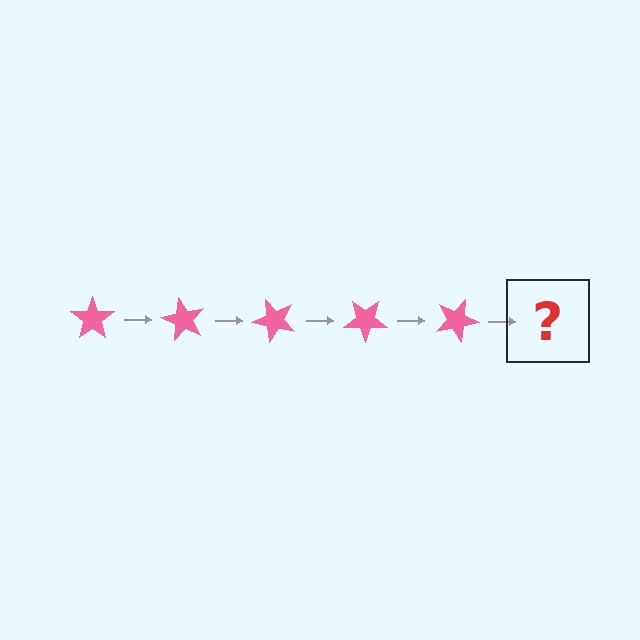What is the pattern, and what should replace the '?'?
The pattern is that the star rotates 60 degrees each step. The '?' should be a pink star rotated 300 degrees.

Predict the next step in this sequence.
The next step is a pink star rotated 300 degrees.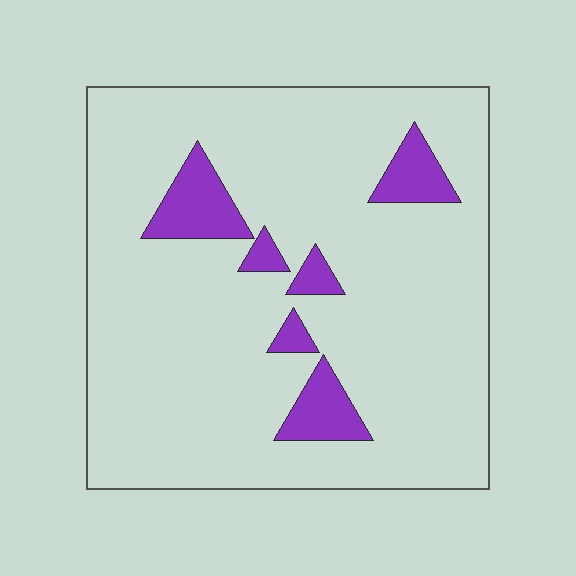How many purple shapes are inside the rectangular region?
6.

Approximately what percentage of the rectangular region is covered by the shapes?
Approximately 10%.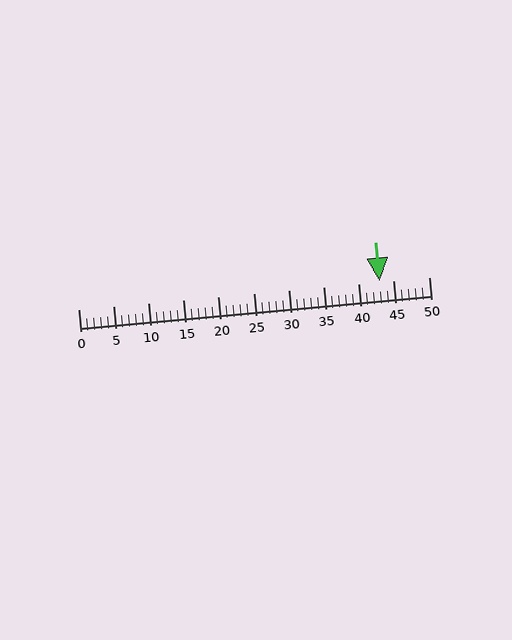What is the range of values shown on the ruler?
The ruler shows values from 0 to 50.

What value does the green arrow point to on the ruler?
The green arrow points to approximately 43.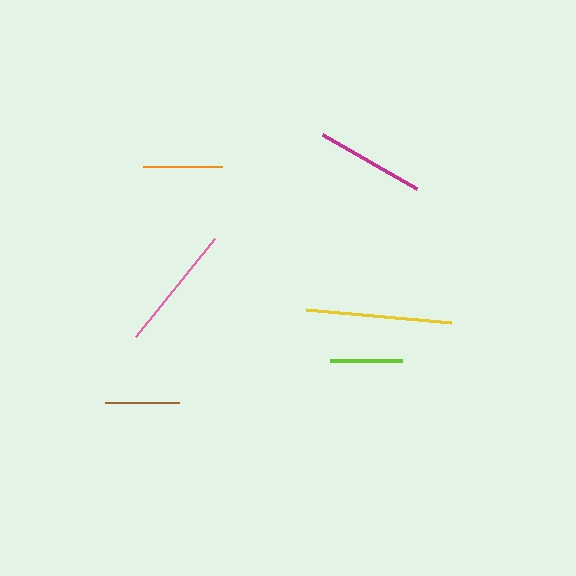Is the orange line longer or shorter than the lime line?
The orange line is longer than the lime line.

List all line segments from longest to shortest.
From longest to shortest: yellow, pink, magenta, orange, brown, lime.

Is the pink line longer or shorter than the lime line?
The pink line is longer than the lime line.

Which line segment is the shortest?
The lime line is the shortest at approximately 72 pixels.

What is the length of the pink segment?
The pink segment is approximately 125 pixels long.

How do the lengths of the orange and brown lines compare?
The orange and brown lines are approximately the same length.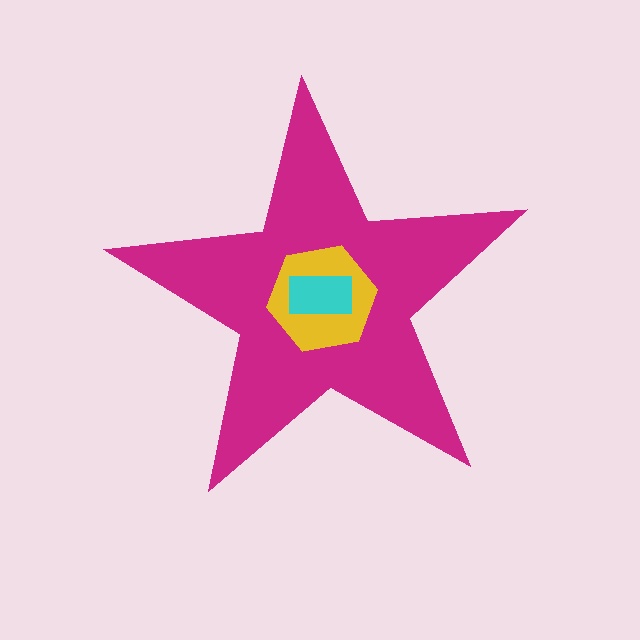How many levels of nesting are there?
3.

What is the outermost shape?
The magenta star.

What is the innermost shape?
The cyan rectangle.